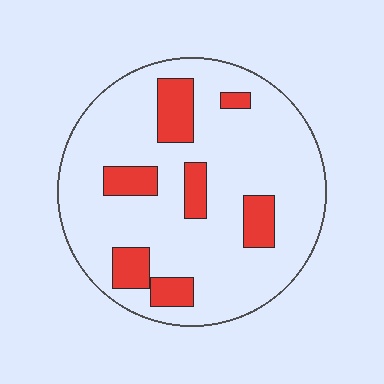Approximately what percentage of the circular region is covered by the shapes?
Approximately 20%.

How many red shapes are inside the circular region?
7.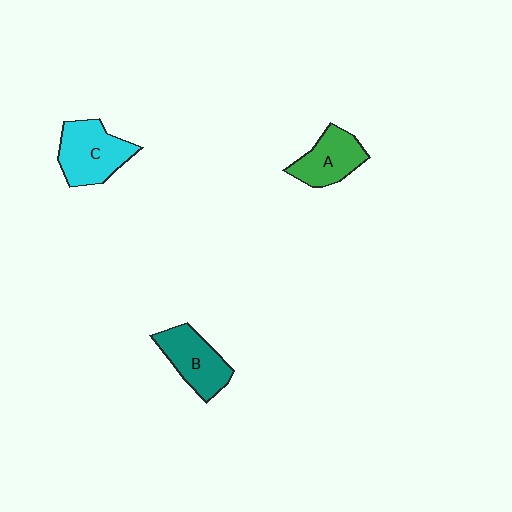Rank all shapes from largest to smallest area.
From largest to smallest: C (cyan), B (teal), A (green).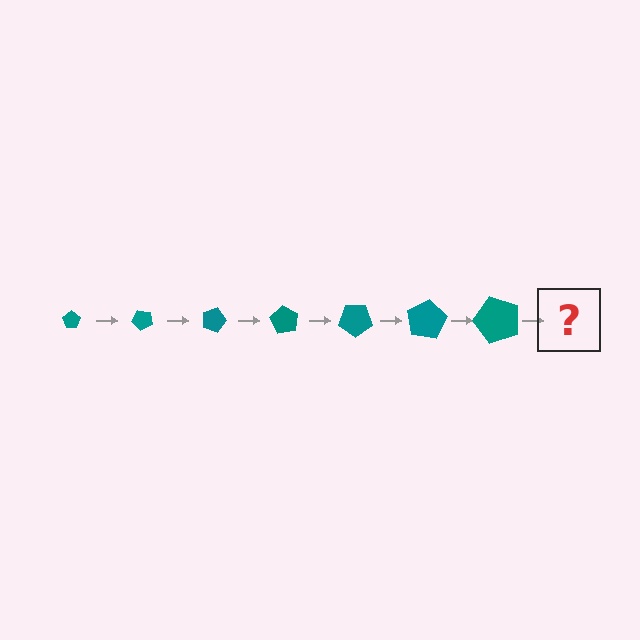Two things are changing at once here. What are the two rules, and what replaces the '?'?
The two rules are that the pentagon grows larger each step and it rotates 45 degrees each step. The '?' should be a pentagon, larger than the previous one and rotated 315 degrees from the start.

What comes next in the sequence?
The next element should be a pentagon, larger than the previous one and rotated 315 degrees from the start.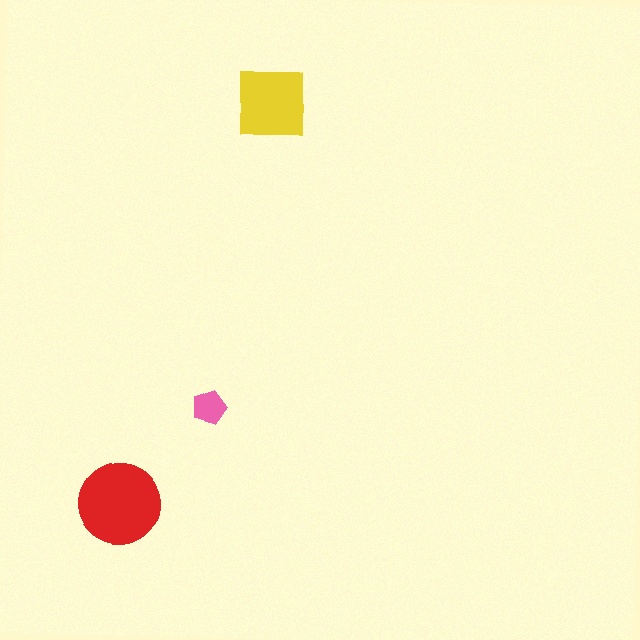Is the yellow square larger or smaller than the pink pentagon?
Larger.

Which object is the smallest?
The pink pentagon.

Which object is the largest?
The red circle.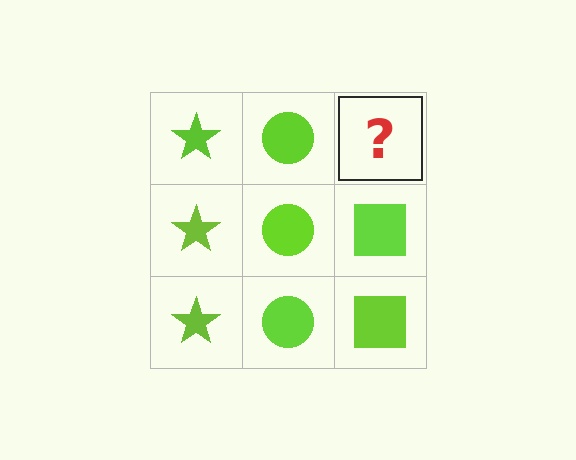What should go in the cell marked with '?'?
The missing cell should contain a lime square.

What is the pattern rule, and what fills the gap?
The rule is that each column has a consistent shape. The gap should be filled with a lime square.